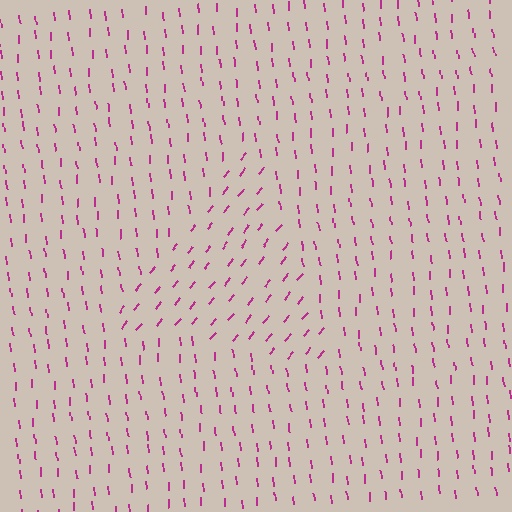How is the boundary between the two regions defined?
The boundary is defined purely by a change in line orientation (approximately 45 degrees difference). All lines are the same color and thickness.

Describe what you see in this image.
The image is filled with small magenta line segments. A triangle region in the image has lines oriented differently from the surrounding lines, creating a visible texture boundary.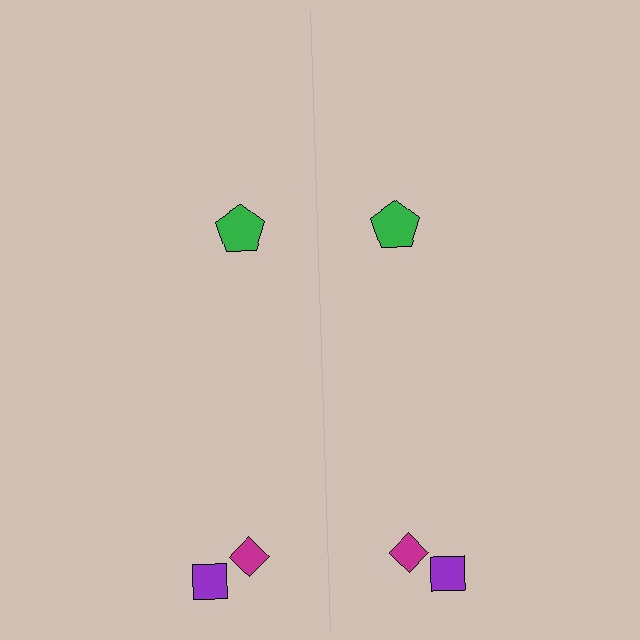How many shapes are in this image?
There are 6 shapes in this image.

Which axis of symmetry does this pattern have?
The pattern has a vertical axis of symmetry running through the center of the image.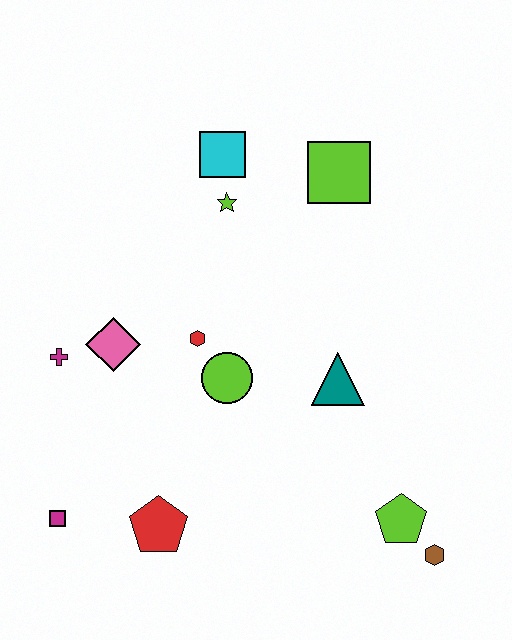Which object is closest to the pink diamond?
The magenta cross is closest to the pink diamond.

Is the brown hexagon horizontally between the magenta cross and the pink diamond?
No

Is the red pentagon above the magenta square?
No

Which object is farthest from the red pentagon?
The lime square is farthest from the red pentagon.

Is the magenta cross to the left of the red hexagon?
Yes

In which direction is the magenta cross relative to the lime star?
The magenta cross is to the left of the lime star.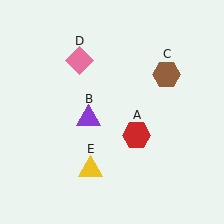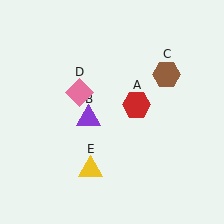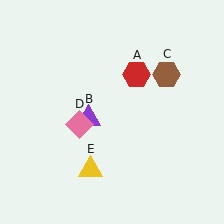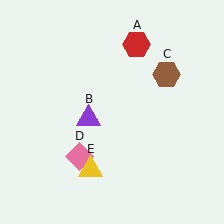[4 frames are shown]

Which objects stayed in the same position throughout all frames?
Purple triangle (object B) and brown hexagon (object C) and yellow triangle (object E) remained stationary.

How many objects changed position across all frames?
2 objects changed position: red hexagon (object A), pink diamond (object D).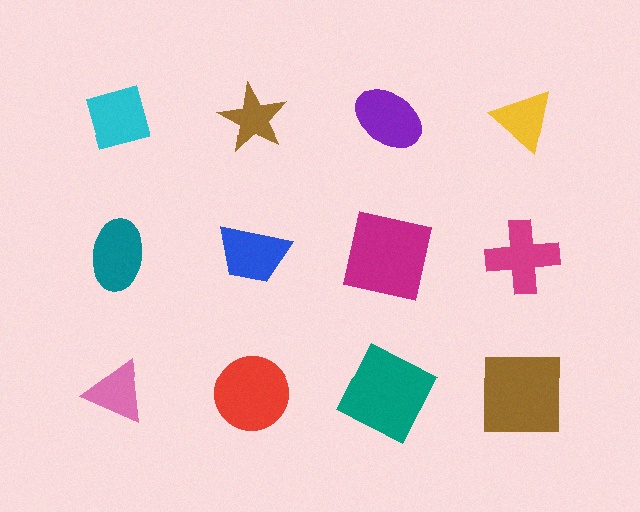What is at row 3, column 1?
A pink triangle.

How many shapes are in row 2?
4 shapes.